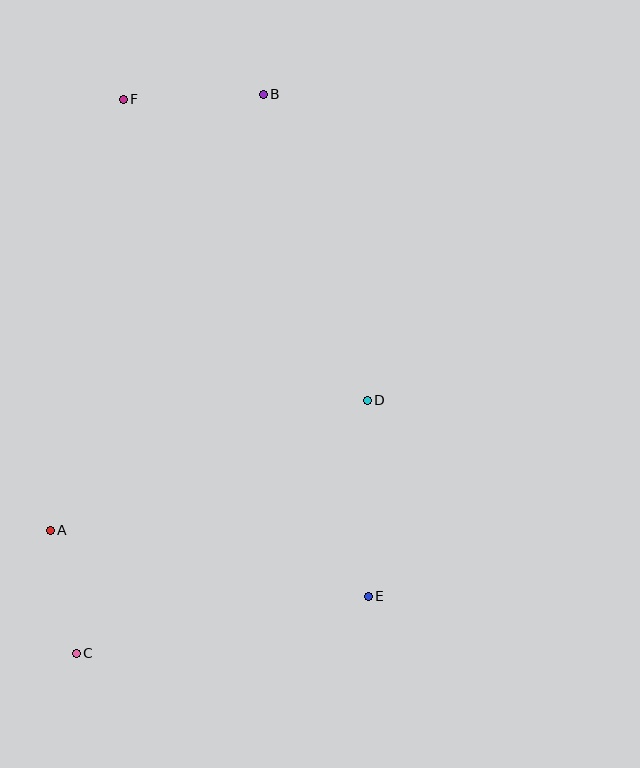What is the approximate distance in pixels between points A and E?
The distance between A and E is approximately 325 pixels.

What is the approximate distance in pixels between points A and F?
The distance between A and F is approximately 437 pixels.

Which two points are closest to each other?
Points A and C are closest to each other.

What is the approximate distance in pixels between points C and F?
The distance between C and F is approximately 556 pixels.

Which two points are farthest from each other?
Points B and C are farthest from each other.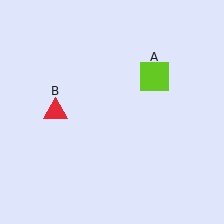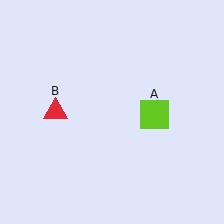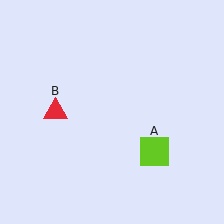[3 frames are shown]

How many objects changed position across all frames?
1 object changed position: lime square (object A).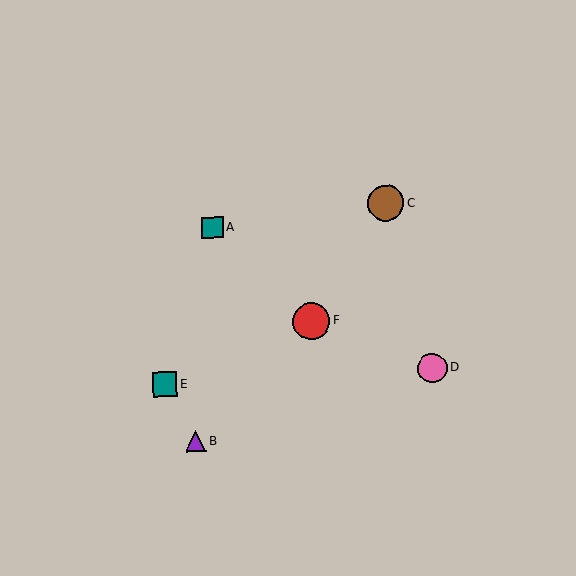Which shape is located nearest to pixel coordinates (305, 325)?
The red circle (labeled F) at (312, 322) is nearest to that location.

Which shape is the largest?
The red circle (labeled F) is the largest.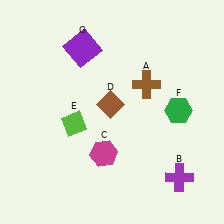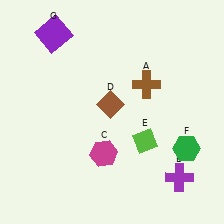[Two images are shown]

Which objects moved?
The objects that moved are: the lime diamond (E), the green hexagon (F), the purple square (G).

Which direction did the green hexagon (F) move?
The green hexagon (F) moved down.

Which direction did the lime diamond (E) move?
The lime diamond (E) moved right.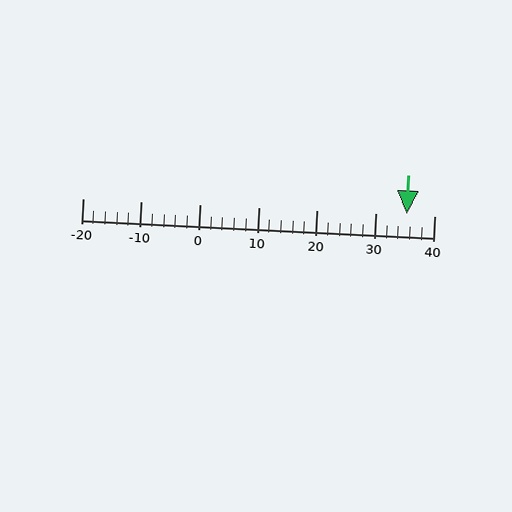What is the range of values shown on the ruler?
The ruler shows values from -20 to 40.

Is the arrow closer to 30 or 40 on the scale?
The arrow is closer to 40.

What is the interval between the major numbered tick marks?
The major tick marks are spaced 10 units apart.